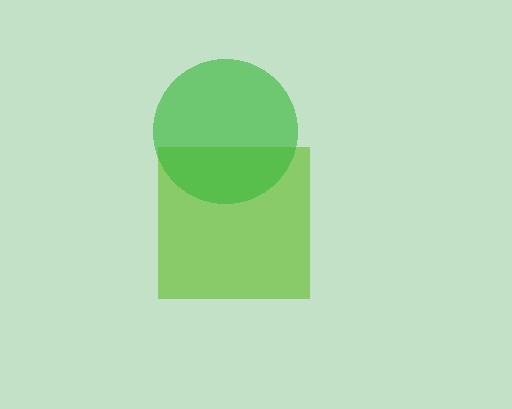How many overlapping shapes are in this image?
There are 2 overlapping shapes in the image.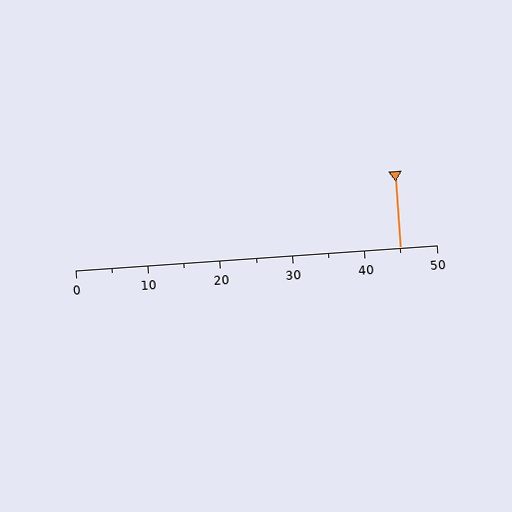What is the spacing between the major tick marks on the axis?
The major ticks are spaced 10 apart.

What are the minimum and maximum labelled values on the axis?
The axis runs from 0 to 50.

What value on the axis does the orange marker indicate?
The marker indicates approximately 45.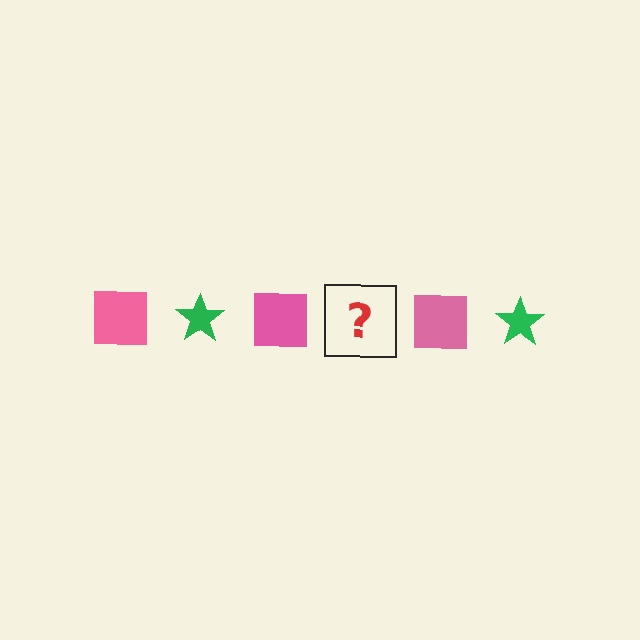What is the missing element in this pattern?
The missing element is a green star.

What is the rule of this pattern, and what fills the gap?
The rule is that the pattern alternates between pink square and green star. The gap should be filled with a green star.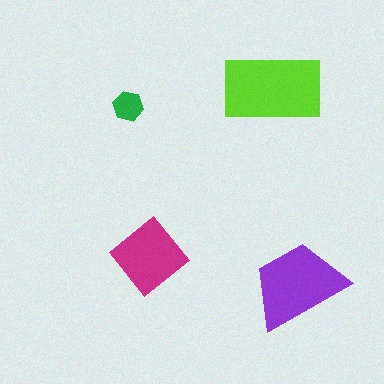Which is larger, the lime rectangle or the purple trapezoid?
The lime rectangle.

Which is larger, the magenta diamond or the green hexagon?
The magenta diamond.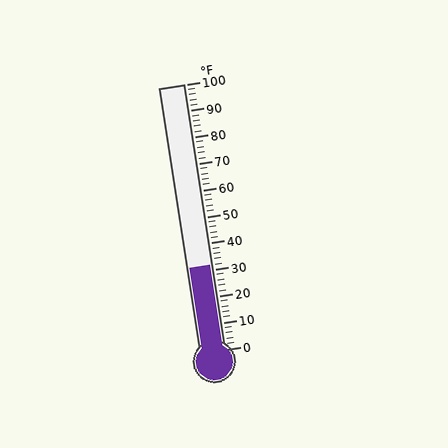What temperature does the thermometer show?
The thermometer shows approximately 32°F.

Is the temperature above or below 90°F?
The temperature is below 90°F.